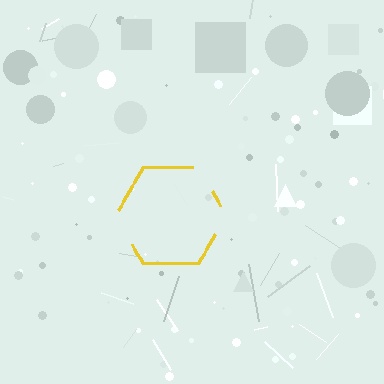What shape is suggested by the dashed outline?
The dashed outline suggests a hexagon.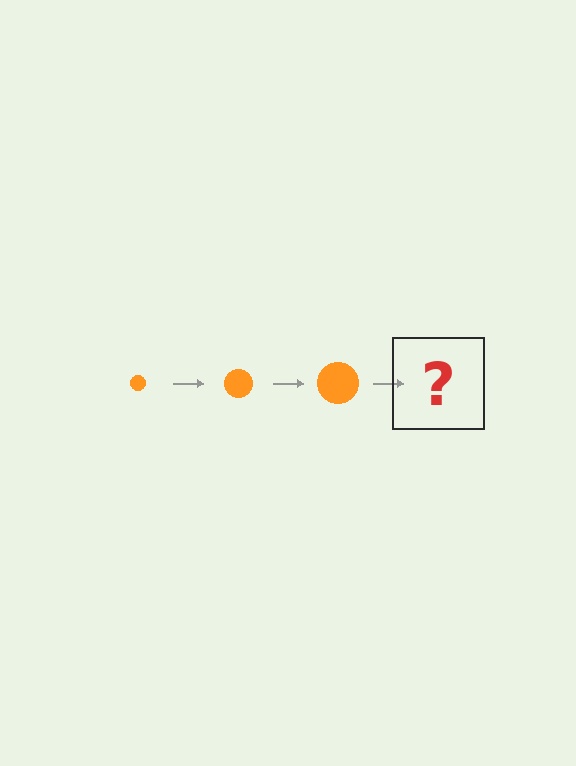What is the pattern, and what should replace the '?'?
The pattern is that the circle gets progressively larger each step. The '?' should be an orange circle, larger than the previous one.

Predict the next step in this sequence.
The next step is an orange circle, larger than the previous one.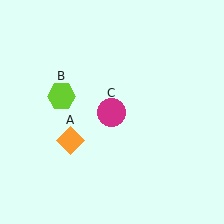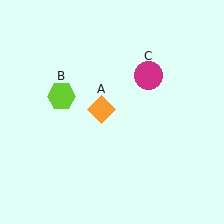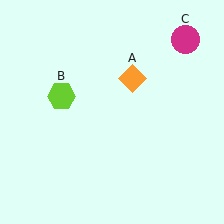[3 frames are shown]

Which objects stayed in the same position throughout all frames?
Lime hexagon (object B) remained stationary.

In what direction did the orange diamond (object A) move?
The orange diamond (object A) moved up and to the right.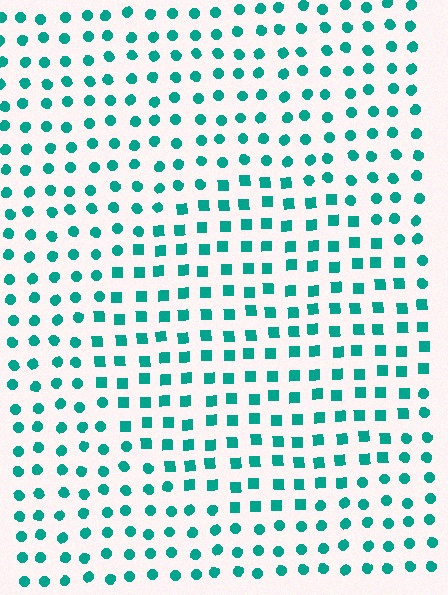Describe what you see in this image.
The image is filled with small teal elements arranged in a uniform grid. A circle-shaped region contains squares, while the surrounding area contains circles. The boundary is defined purely by the change in element shape.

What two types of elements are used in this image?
The image uses squares inside the circle region and circles outside it.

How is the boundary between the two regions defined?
The boundary is defined by a change in element shape: squares inside vs. circles outside. All elements share the same color and spacing.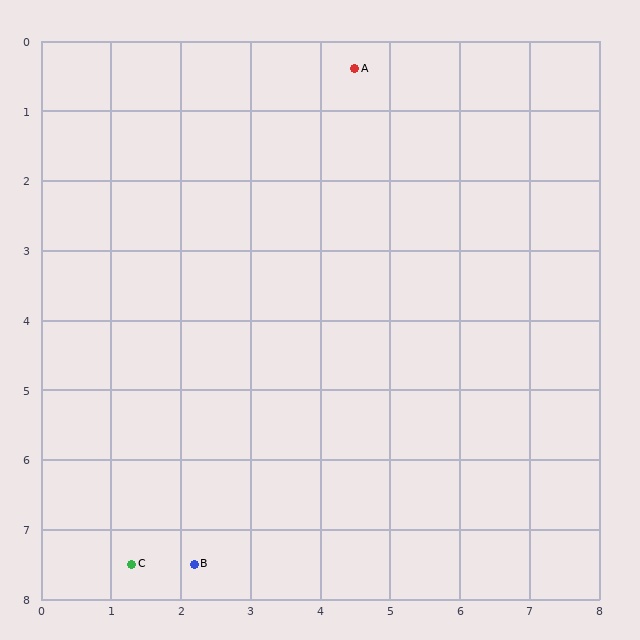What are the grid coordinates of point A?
Point A is at approximately (4.5, 0.4).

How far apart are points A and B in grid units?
Points A and B are about 7.5 grid units apart.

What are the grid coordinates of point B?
Point B is at approximately (2.2, 7.5).